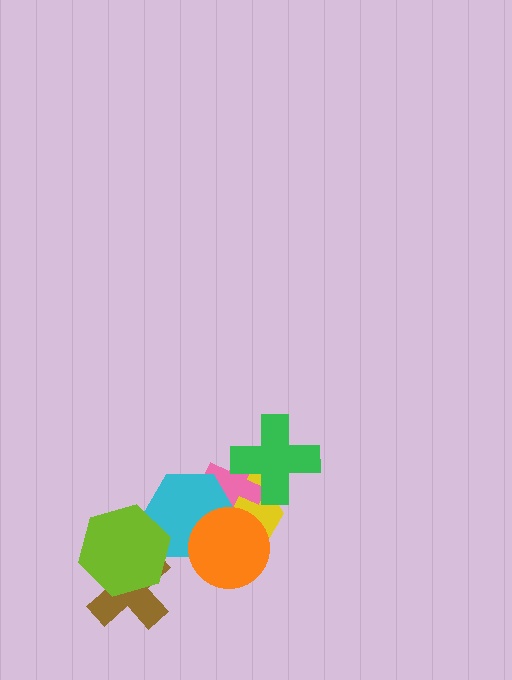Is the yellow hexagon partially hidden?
Yes, it is partially covered by another shape.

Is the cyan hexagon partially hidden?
Yes, it is partially covered by another shape.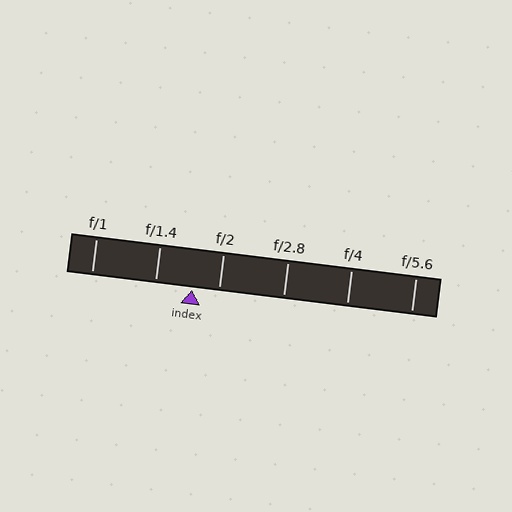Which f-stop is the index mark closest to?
The index mark is closest to f/2.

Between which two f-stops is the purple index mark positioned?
The index mark is between f/1.4 and f/2.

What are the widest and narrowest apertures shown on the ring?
The widest aperture shown is f/1 and the narrowest is f/5.6.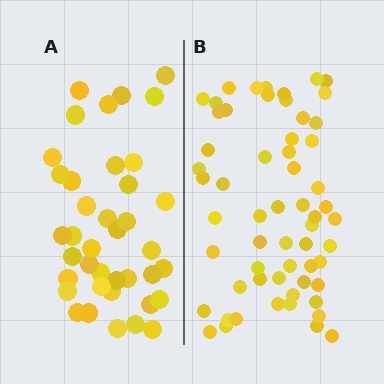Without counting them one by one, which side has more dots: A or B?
Region B (the right region) has more dots.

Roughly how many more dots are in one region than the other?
Region B has approximately 20 more dots than region A.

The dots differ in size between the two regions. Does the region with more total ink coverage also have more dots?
No. Region A has more total ink coverage because its dots are larger, but region B actually contains more individual dots. Total area can be misleading — the number of items is what matters here.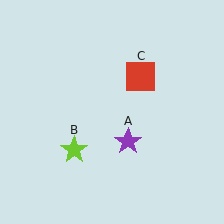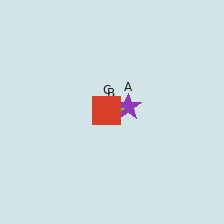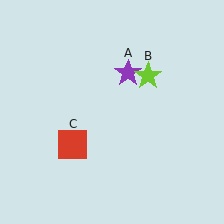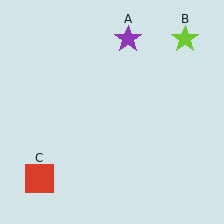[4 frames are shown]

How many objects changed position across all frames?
3 objects changed position: purple star (object A), lime star (object B), red square (object C).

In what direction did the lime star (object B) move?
The lime star (object B) moved up and to the right.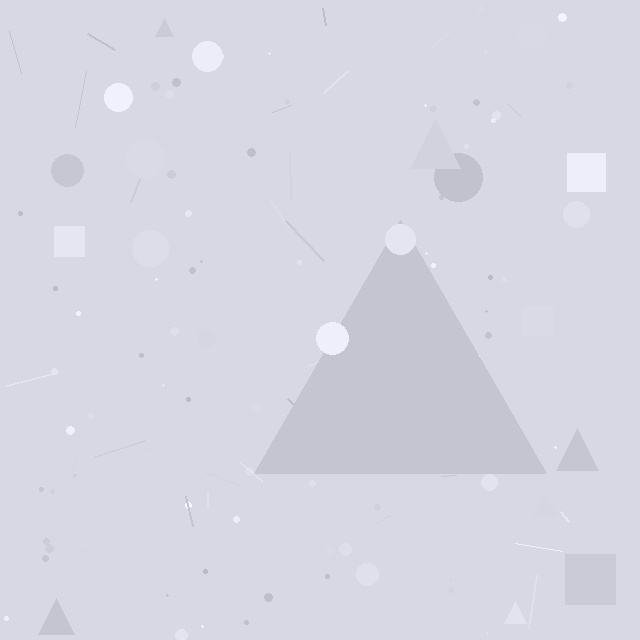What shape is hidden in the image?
A triangle is hidden in the image.